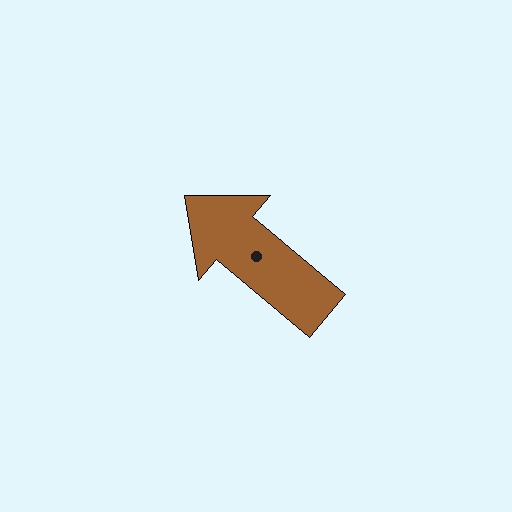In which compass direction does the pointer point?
Northwest.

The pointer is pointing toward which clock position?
Roughly 10 o'clock.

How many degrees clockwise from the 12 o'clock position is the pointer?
Approximately 310 degrees.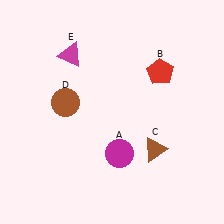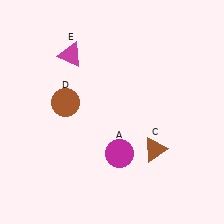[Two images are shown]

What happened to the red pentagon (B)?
The red pentagon (B) was removed in Image 2. It was in the top-right area of Image 1.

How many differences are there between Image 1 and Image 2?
There is 1 difference between the two images.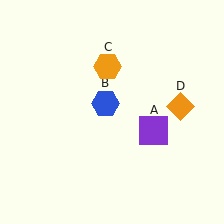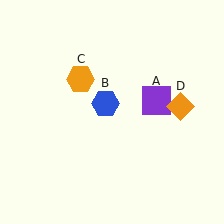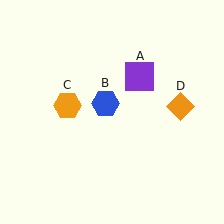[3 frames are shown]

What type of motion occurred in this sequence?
The purple square (object A), orange hexagon (object C) rotated counterclockwise around the center of the scene.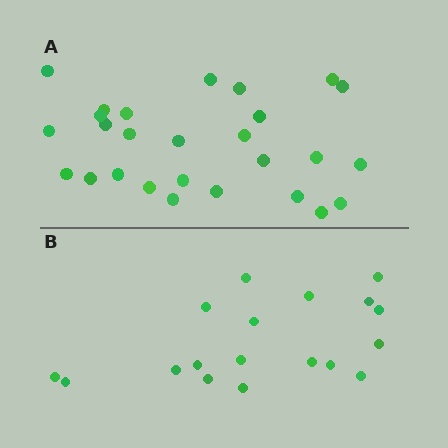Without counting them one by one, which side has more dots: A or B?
Region A (the top region) has more dots.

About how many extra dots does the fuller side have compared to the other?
Region A has roughly 8 or so more dots than region B.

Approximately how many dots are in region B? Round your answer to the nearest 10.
About 20 dots. (The exact count is 18, which rounds to 20.)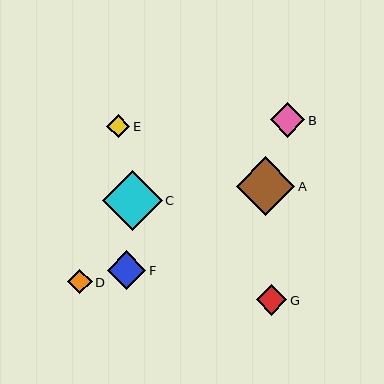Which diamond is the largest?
Diamond C is the largest with a size of approximately 60 pixels.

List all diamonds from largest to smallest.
From largest to smallest: C, A, F, B, G, D, E.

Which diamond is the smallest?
Diamond E is the smallest with a size of approximately 23 pixels.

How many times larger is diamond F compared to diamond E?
Diamond F is approximately 1.7 times the size of diamond E.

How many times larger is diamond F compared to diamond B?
Diamond F is approximately 1.1 times the size of diamond B.